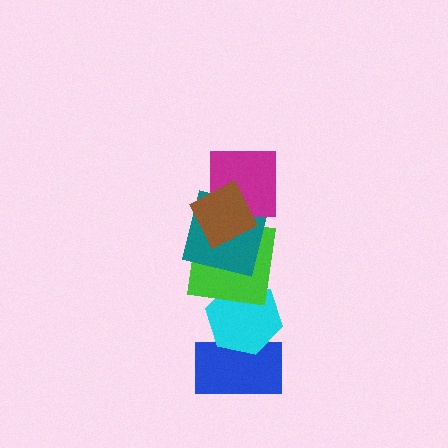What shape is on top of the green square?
The teal square is on top of the green square.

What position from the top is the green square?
The green square is 4th from the top.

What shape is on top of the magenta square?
The brown square is on top of the magenta square.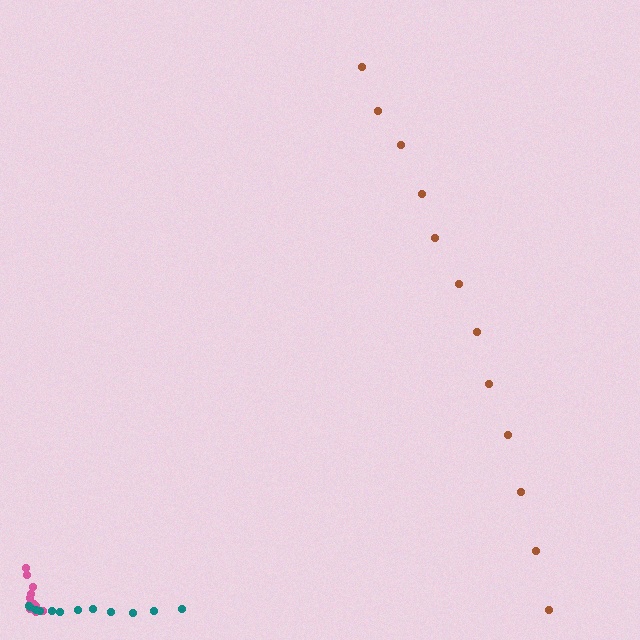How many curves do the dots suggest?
There are 3 distinct paths.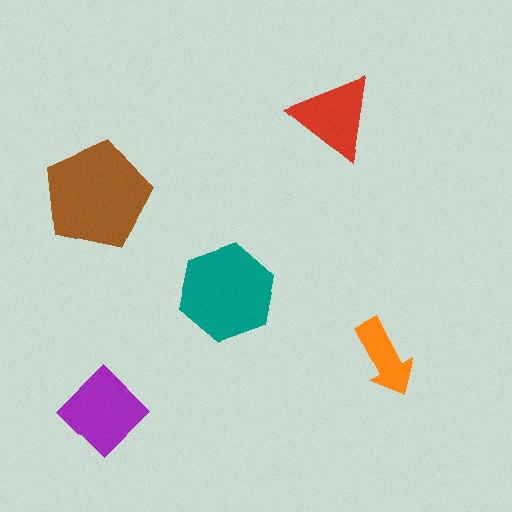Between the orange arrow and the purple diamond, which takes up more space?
The purple diamond.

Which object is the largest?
The brown pentagon.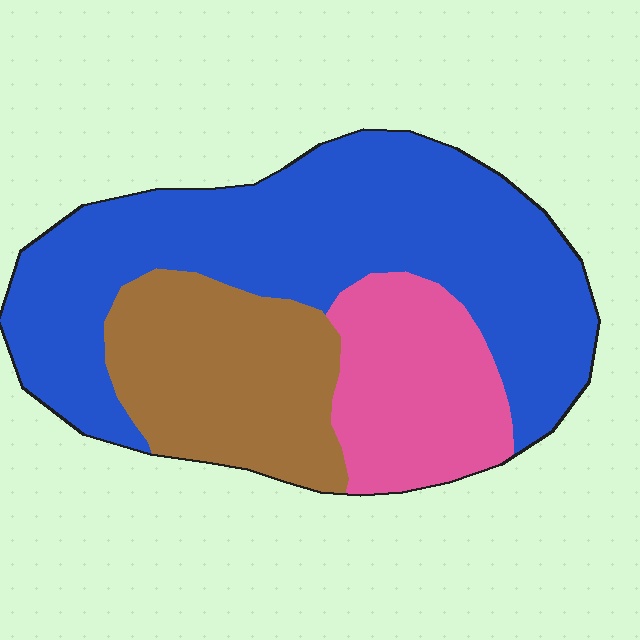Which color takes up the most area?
Blue, at roughly 55%.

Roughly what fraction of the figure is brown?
Brown covers 25% of the figure.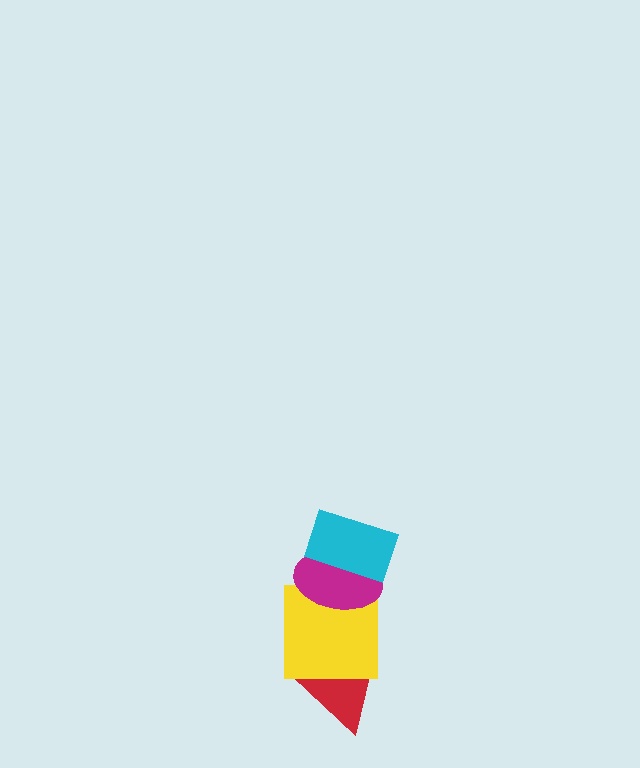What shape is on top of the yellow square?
The magenta ellipse is on top of the yellow square.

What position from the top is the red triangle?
The red triangle is 4th from the top.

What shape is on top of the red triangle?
The yellow square is on top of the red triangle.